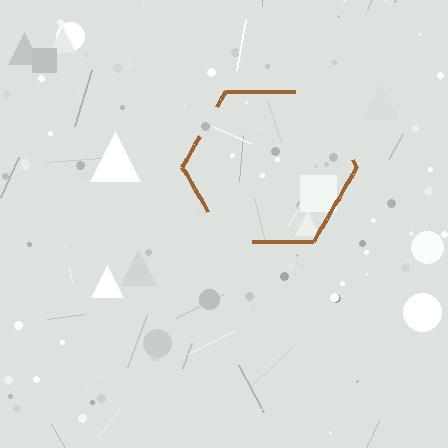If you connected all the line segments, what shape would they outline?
They would outline a hexagon.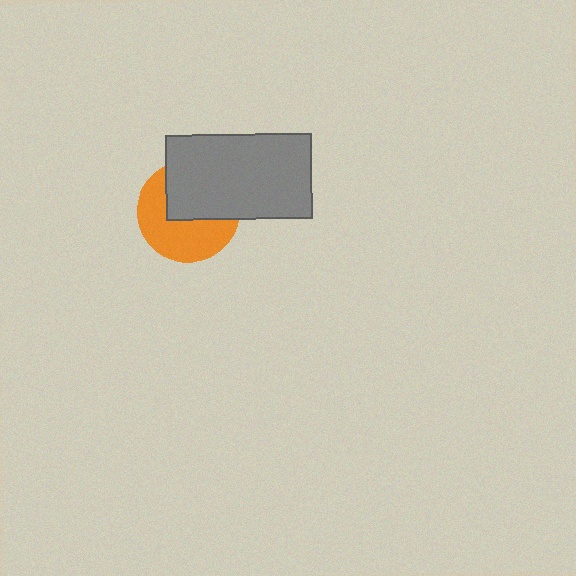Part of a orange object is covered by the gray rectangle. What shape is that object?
It is a circle.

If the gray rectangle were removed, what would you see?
You would see the complete orange circle.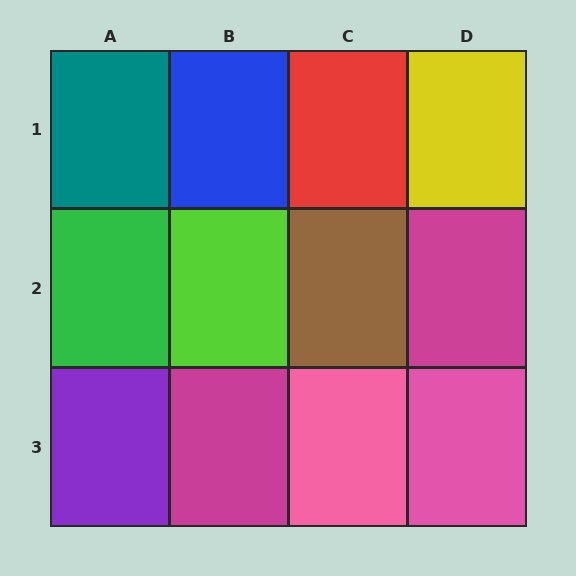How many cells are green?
1 cell is green.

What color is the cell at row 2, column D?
Magenta.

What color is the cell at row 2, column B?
Lime.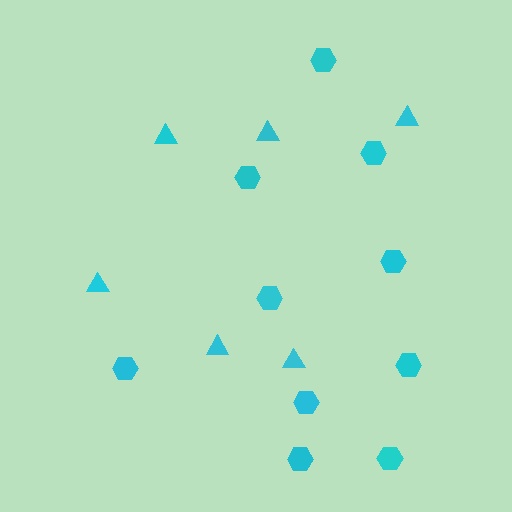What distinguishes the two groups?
There are 2 groups: one group of triangles (6) and one group of hexagons (10).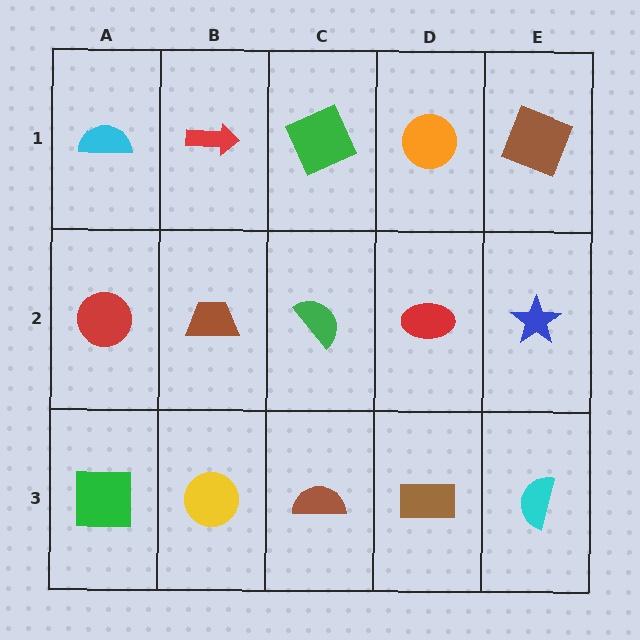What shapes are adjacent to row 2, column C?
A green square (row 1, column C), a brown semicircle (row 3, column C), a brown trapezoid (row 2, column B), a red ellipse (row 2, column D).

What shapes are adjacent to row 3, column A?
A red circle (row 2, column A), a yellow circle (row 3, column B).